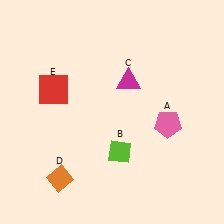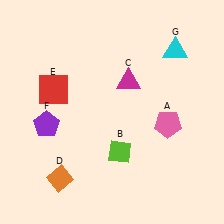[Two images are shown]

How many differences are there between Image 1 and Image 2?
There are 2 differences between the two images.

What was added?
A purple pentagon (F), a cyan triangle (G) were added in Image 2.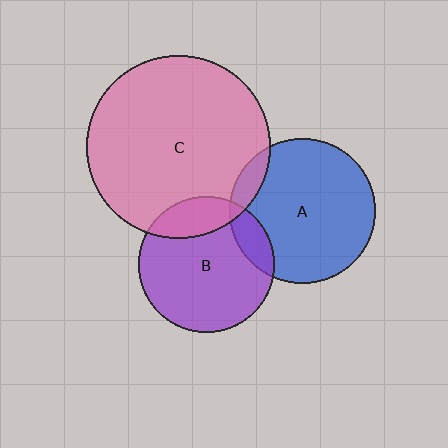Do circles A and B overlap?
Yes.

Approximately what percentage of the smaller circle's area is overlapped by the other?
Approximately 15%.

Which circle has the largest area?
Circle C (pink).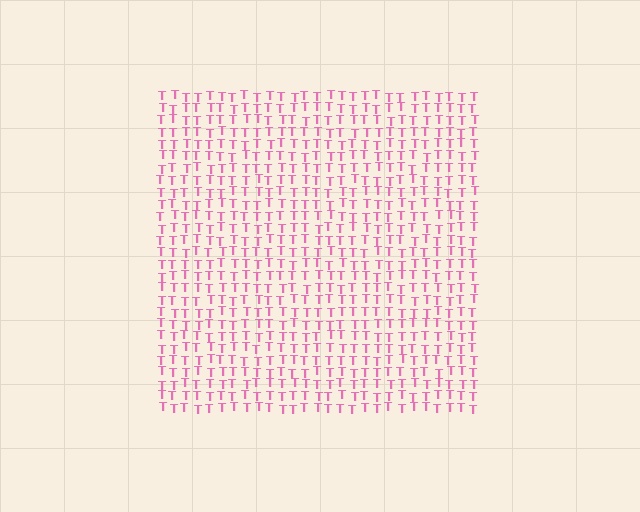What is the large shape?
The large shape is a square.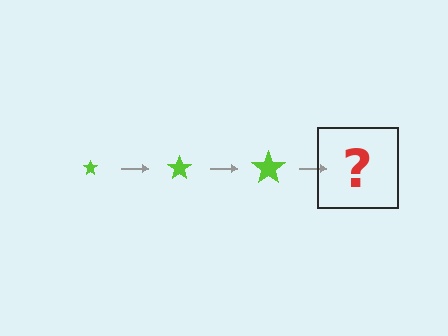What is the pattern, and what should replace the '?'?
The pattern is that the star gets progressively larger each step. The '?' should be a lime star, larger than the previous one.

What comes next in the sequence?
The next element should be a lime star, larger than the previous one.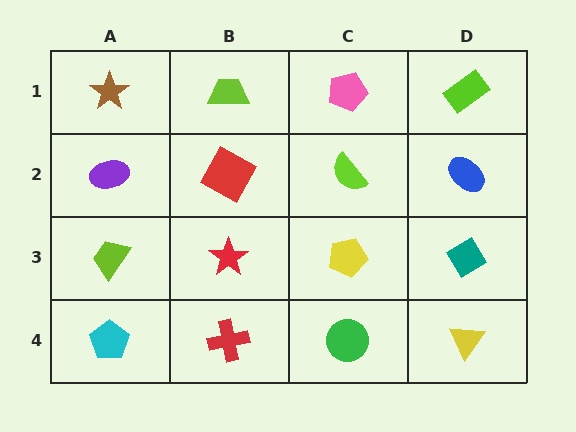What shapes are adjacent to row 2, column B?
A lime trapezoid (row 1, column B), a red star (row 3, column B), a purple ellipse (row 2, column A), a lime semicircle (row 2, column C).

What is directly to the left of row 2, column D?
A lime semicircle.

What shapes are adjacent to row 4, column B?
A red star (row 3, column B), a cyan pentagon (row 4, column A), a green circle (row 4, column C).